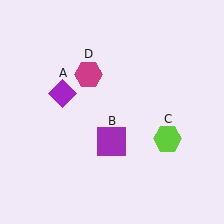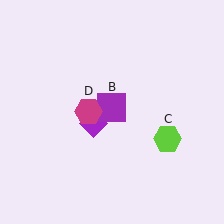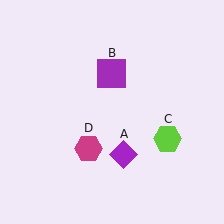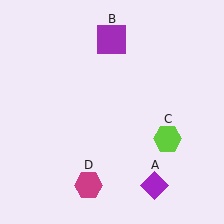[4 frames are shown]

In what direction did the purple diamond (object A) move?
The purple diamond (object A) moved down and to the right.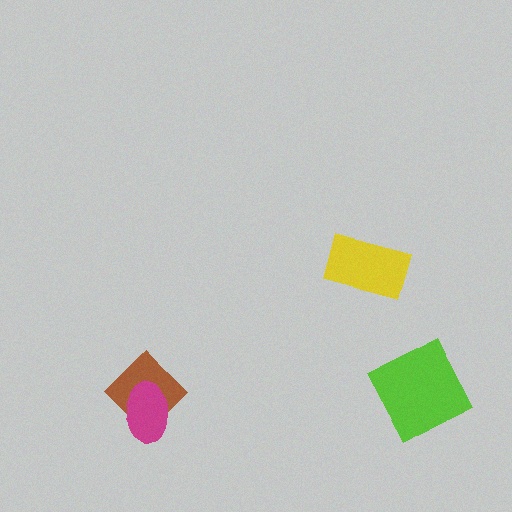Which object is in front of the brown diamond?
The magenta ellipse is in front of the brown diamond.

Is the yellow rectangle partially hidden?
No, no other shape covers it.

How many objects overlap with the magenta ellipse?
1 object overlaps with the magenta ellipse.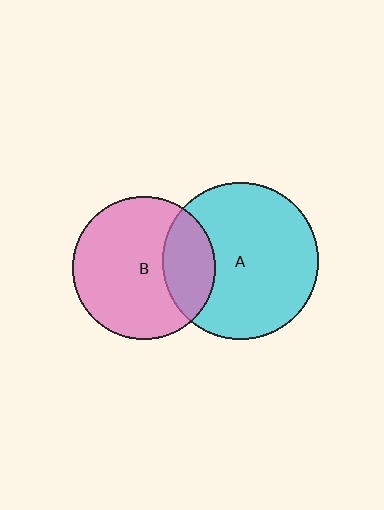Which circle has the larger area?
Circle A (cyan).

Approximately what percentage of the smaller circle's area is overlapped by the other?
Approximately 25%.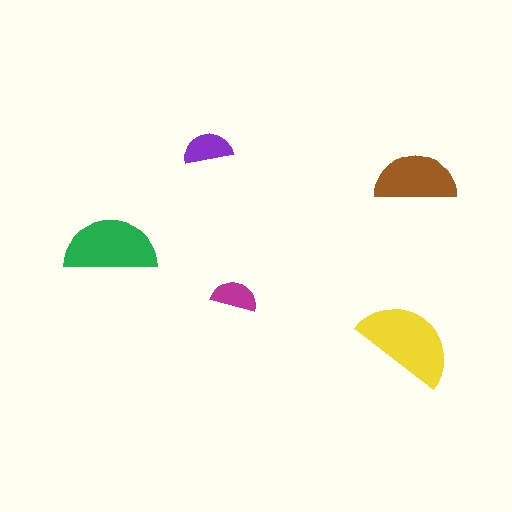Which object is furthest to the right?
The brown semicircle is rightmost.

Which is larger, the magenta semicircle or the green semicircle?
The green one.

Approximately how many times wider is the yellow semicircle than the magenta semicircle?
About 2 times wider.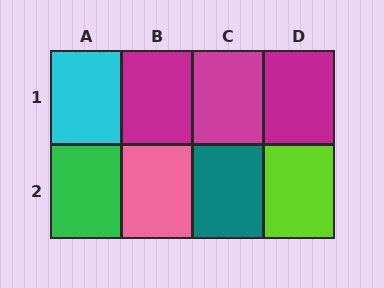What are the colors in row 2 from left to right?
Green, pink, teal, lime.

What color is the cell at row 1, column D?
Magenta.